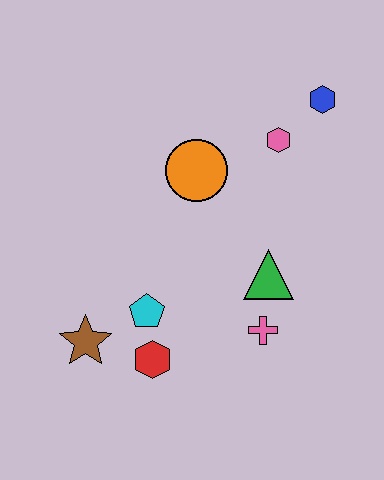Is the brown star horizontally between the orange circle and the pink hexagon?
No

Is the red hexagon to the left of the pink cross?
Yes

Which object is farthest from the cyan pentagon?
The blue hexagon is farthest from the cyan pentagon.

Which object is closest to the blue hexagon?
The pink hexagon is closest to the blue hexagon.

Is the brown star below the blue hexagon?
Yes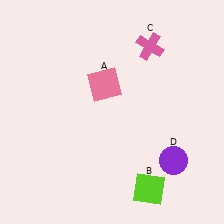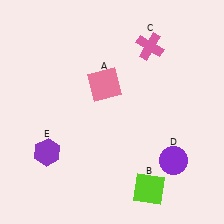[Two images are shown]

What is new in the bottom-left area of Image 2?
A purple hexagon (E) was added in the bottom-left area of Image 2.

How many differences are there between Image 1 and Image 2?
There is 1 difference between the two images.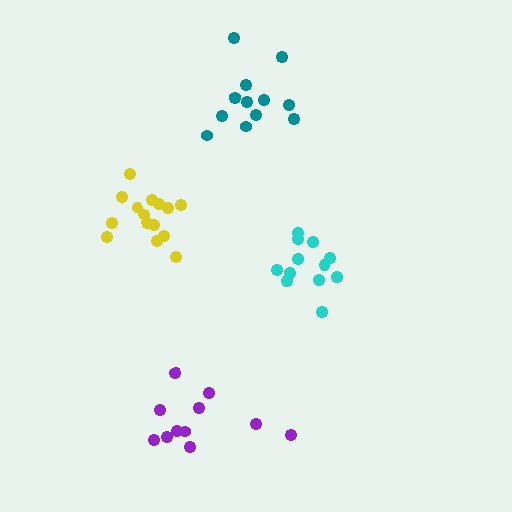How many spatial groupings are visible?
There are 4 spatial groupings.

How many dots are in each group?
Group 1: 12 dots, Group 2: 13 dots, Group 3: 11 dots, Group 4: 15 dots (51 total).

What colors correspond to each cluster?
The clusters are colored: cyan, teal, purple, yellow.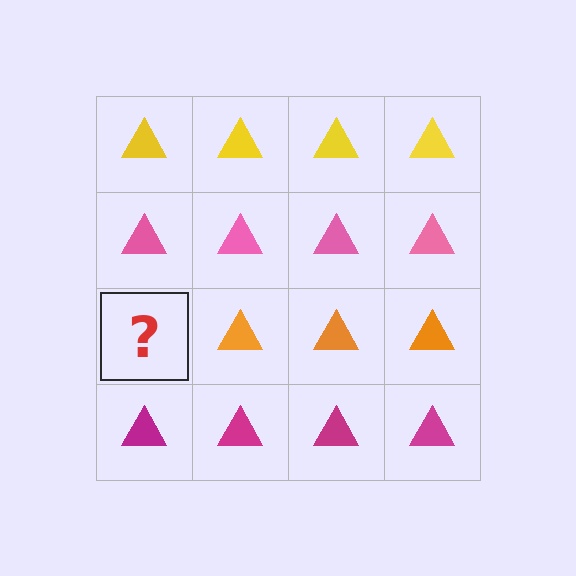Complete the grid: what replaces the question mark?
The question mark should be replaced with an orange triangle.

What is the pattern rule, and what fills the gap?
The rule is that each row has a consistent color. The gap should be filled with an orange triangle.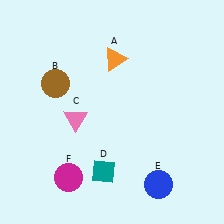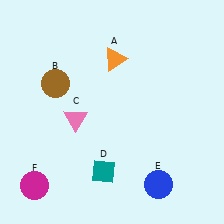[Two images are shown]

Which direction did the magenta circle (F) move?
The magenta circle (F) moved left.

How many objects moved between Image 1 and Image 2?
1 object moved between the two images.